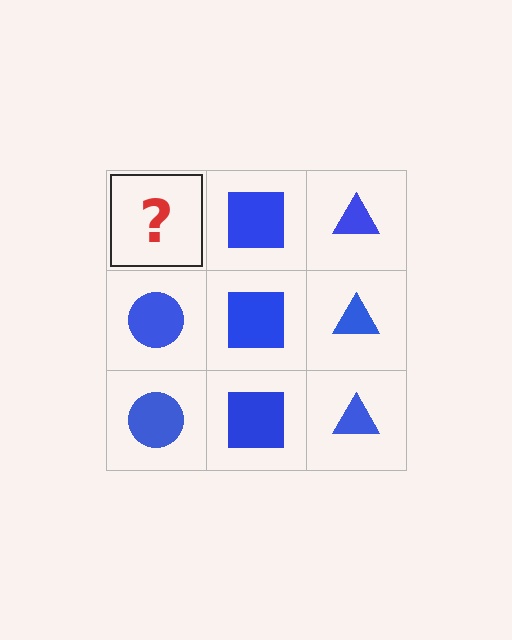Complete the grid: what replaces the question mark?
The question mark should be replaced with a blue circle.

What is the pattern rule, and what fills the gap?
The rule is that each column has a consistent shape. The gap should be filled with a blue circle.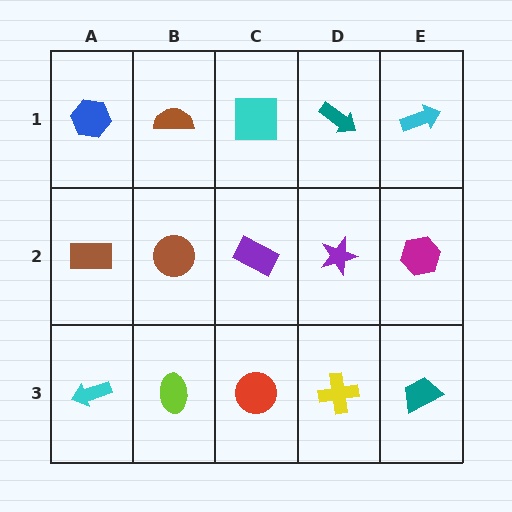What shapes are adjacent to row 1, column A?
A brown rectangle (row 2, column A), a brown semicircle (row 1, column B).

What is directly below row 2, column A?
A cyan arrow.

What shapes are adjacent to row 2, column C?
A cyan square (row 1, column C), a red circle (row 3, column C), a brown circle (row 2, column B), a purple star (row 2, column D).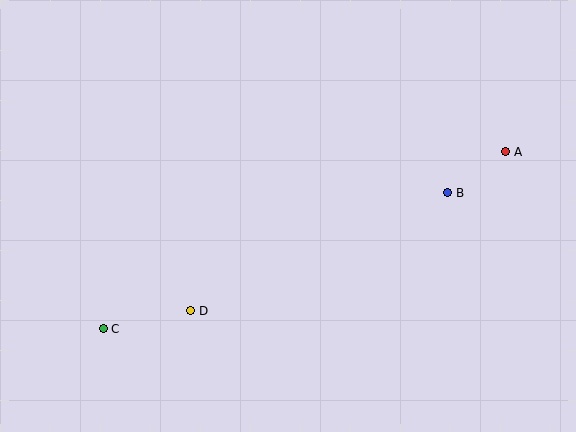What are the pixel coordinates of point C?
Point C is at (103, 329).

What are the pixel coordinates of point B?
Point B is at (448, 193).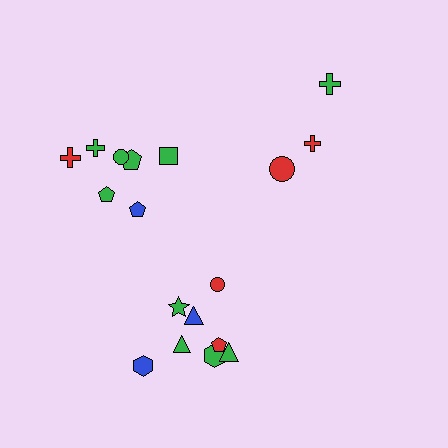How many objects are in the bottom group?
There are 8 objects.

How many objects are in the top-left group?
There are 7 objects.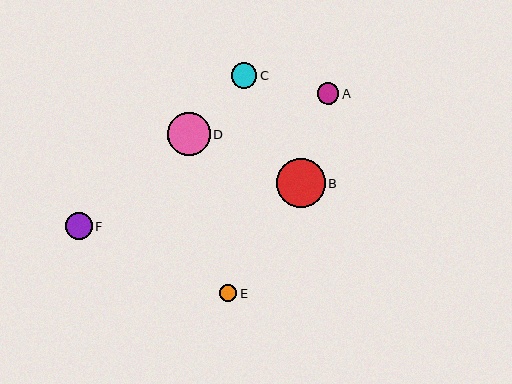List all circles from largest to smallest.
From largest to smallest: B, D, F, C, A, E.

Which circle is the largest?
Circle B is the largest with a size of approximately 49 pixels.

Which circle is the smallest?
Circle E is the smallest with a size of approximately 17 pixels.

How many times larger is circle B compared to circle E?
Circle B is approximately 2.8 times the size of circle E.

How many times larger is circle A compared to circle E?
Circle A is approximately 1.2 times the size of circle E.